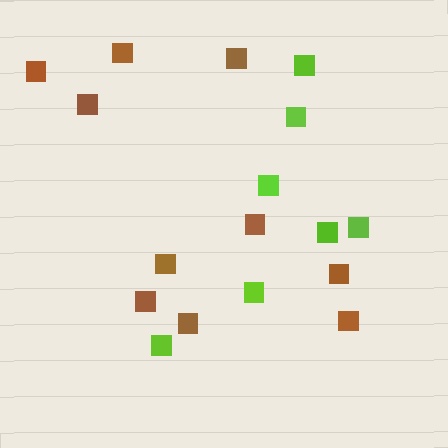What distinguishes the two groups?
There are 2 groups: one group of brown squares (10) and one group of lime squares (7).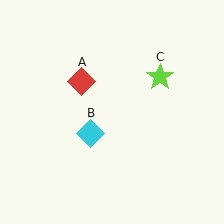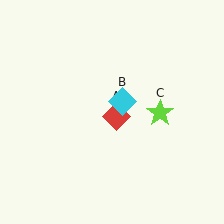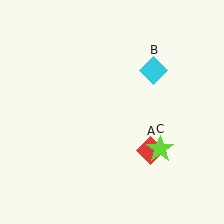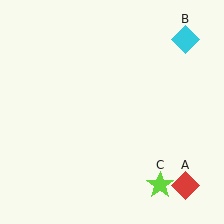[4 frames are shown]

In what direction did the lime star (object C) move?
The lime star (object C) moved down.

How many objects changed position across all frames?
3 objects changed position: red diamond (object A), cyan diamond (object B), lime star (object C).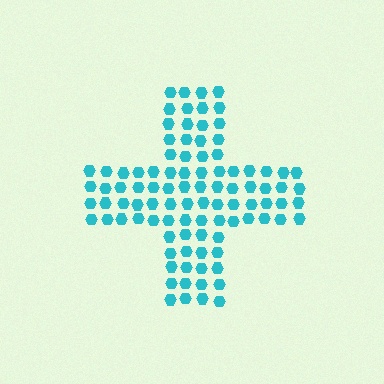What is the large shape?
The large shape is a cross.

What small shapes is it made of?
It is made of small hexagons.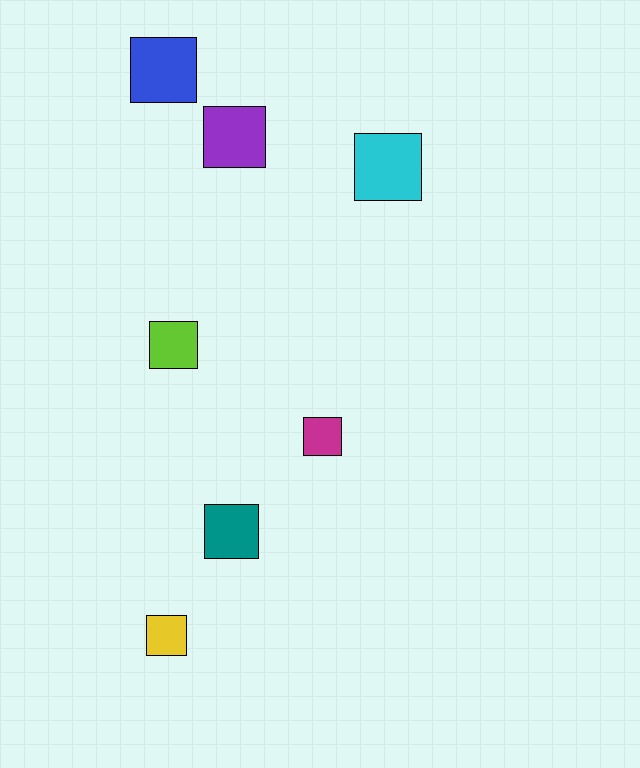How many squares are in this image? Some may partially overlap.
There are 7 squares.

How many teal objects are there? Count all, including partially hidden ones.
There is 1 teal object.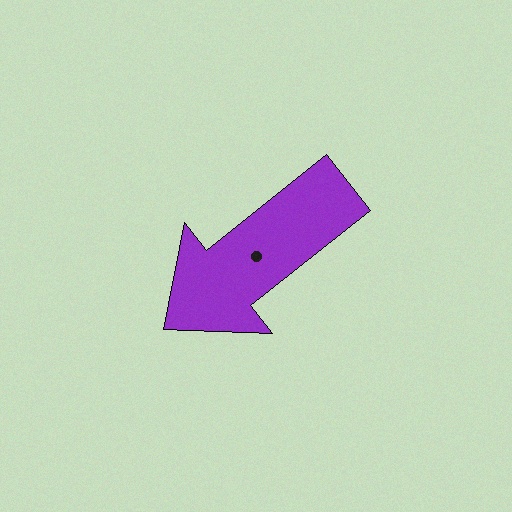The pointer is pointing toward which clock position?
Roughly 8 o'clock.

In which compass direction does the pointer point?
Southwest.